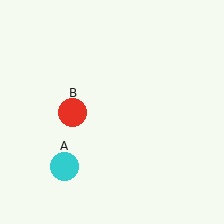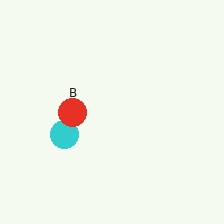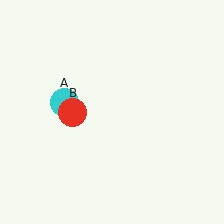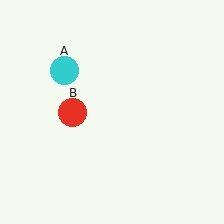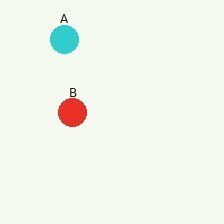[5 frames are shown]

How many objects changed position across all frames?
1 object changed position: cyan circle (object A).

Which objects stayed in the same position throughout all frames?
Red circle (object B) remained stationary.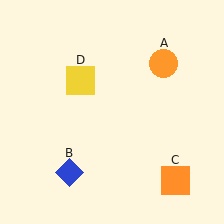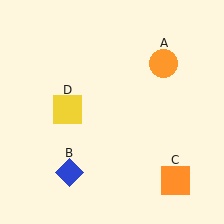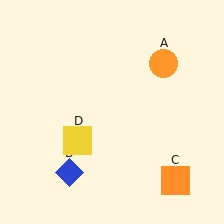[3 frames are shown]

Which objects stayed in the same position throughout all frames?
Orange circle (object A) and blue diamond (object B) and orange square (object C) remained stationary.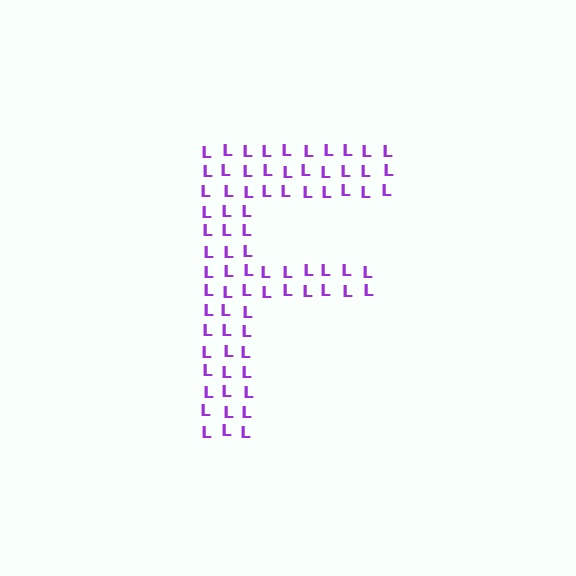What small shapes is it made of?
It is made of small letter L's.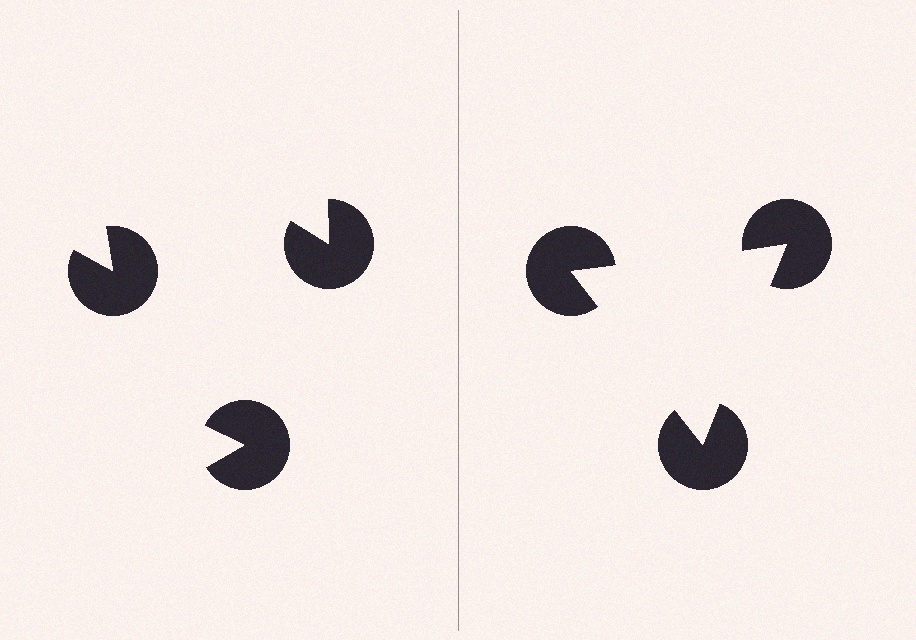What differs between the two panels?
The pac-man discs are positioned identically on both sides; only the wedge orientations differ. On the right they align to a triangle; on the left they are misaligned.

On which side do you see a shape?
An illusory triangle appears on the right side. On the left side the wedge cuts are rotated, so no coherent shape forms.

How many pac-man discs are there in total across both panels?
6 — 3 on each side.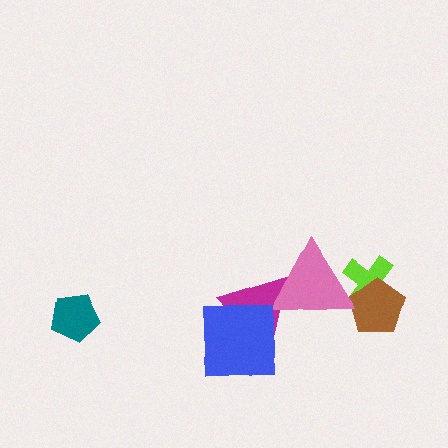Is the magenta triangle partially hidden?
Yes, it is partially covered by another shape.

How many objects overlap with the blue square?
1 object overlaps with the blue square.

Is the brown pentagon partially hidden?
Yes, it is partially covered by another shape.